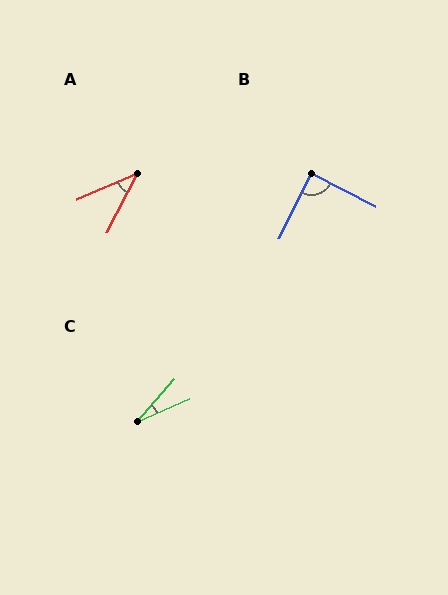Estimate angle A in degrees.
Approximately 40 degrees.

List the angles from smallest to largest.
C (26°), A (40°), B (89°).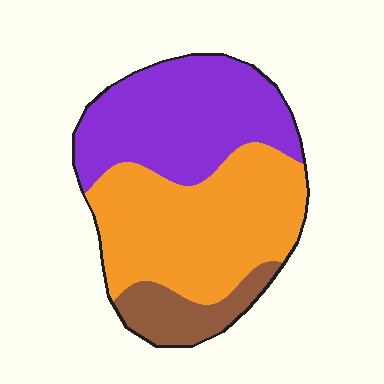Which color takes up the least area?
Brown, at roughly 15%.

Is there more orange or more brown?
Orange.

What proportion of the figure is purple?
Purple takes up about two fifths (2/5) of the figure.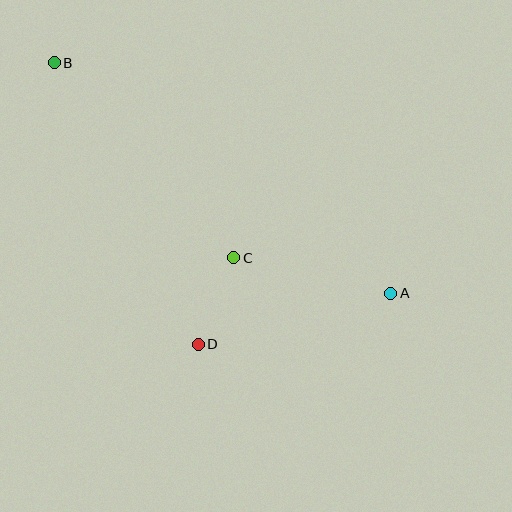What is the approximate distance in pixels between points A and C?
The distance between A and C is approximately 161 pixels.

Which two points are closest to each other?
Points C and D are closest to each other.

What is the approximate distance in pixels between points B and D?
The distance between B and D is approximately 316 pixels.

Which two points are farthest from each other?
Points A and B are farthest from each other.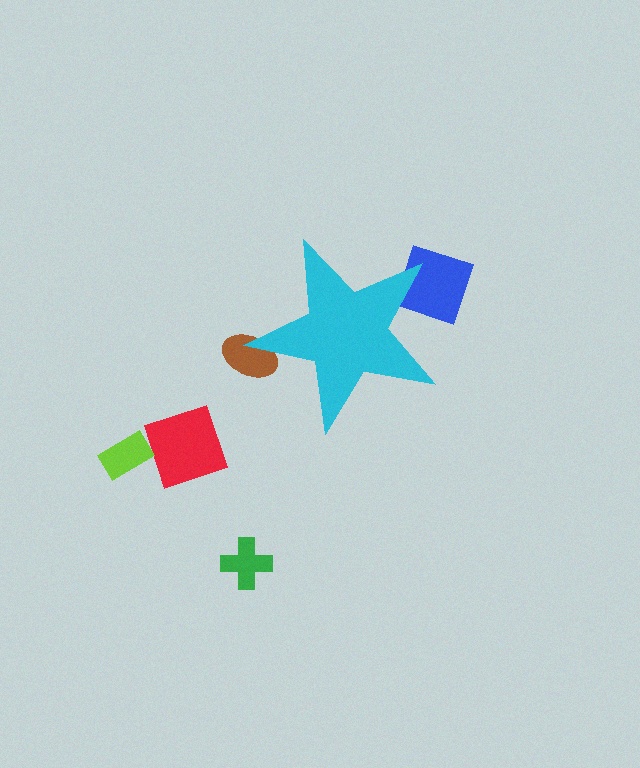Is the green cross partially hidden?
No, the green cross is fully visible.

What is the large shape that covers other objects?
A cyan star.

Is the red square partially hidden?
No, the red square is fully visible.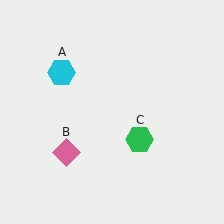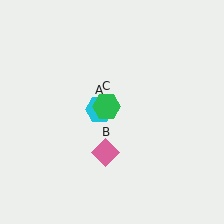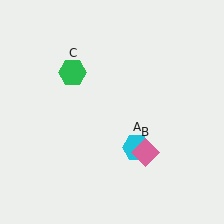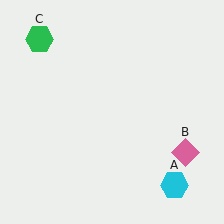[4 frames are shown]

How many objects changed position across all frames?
3 objects changed position: cyan hexagon (object A), pink diamond (object B), green hexagon (object C).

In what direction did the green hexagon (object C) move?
The green hexagon (object C) moved up and to the left.